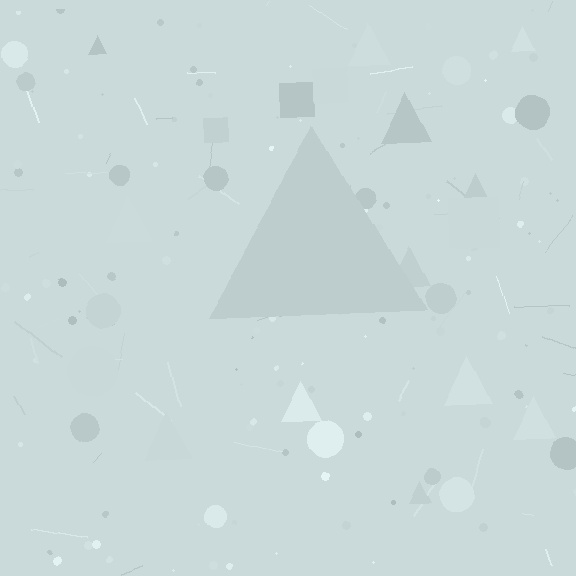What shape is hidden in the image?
A triangle is hidden in the image.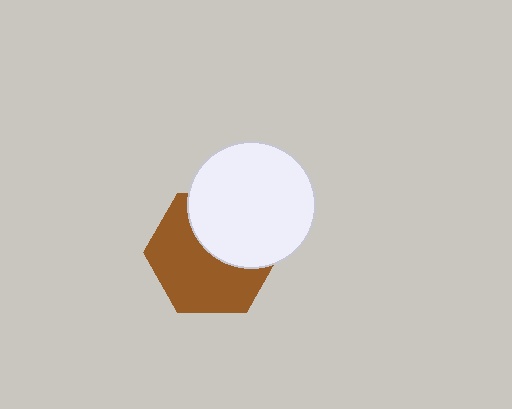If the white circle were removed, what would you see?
You would see the complete brown hexagon.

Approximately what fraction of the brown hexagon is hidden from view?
Roughly 41% of the brown hexagon is hidden behind the white circle.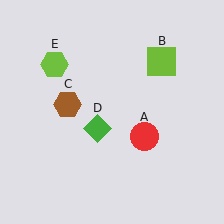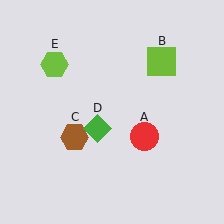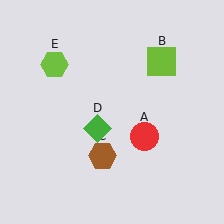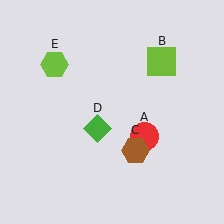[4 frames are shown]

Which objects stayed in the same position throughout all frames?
Red circle (object A) and lime square (object B) and green diamond (object D) and lime hexagon (object E) remained stationary.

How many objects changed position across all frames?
1 object changed position: brown hexagon (object C).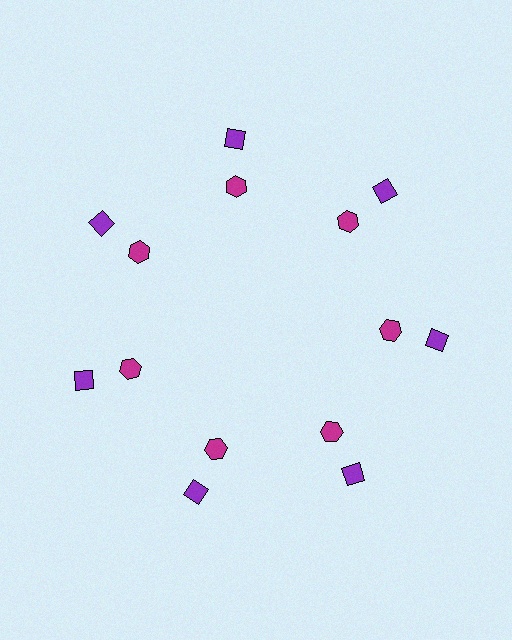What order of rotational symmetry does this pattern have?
This pattern has 7-fold rotational symmetry.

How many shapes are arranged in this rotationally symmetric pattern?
There are 14 shapes, arranged in 7 groups of 2.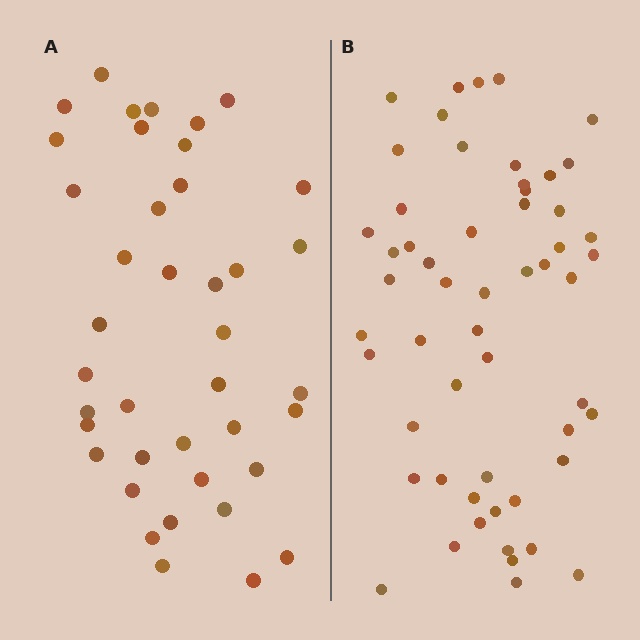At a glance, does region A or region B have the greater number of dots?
Region B (the right region) has more dots.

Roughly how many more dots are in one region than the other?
Region B has approximately 15 more dots than region A.